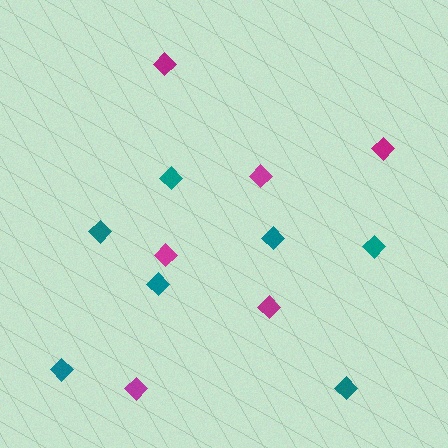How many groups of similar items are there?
There are 2 groups: one group of teal diamonds (7) and one group of magenta diamonds (6).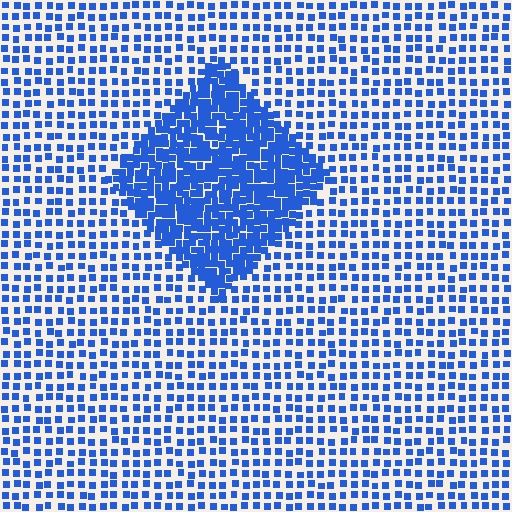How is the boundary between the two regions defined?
The boundary is defined by a change in element density (approximately 2.4x ratio). All elements are the same color, size, and shape.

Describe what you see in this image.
The image contains small blue elements arranged at two different densities. A diamond-shaped region is visible where the elements are more densely packed than the surrounding area.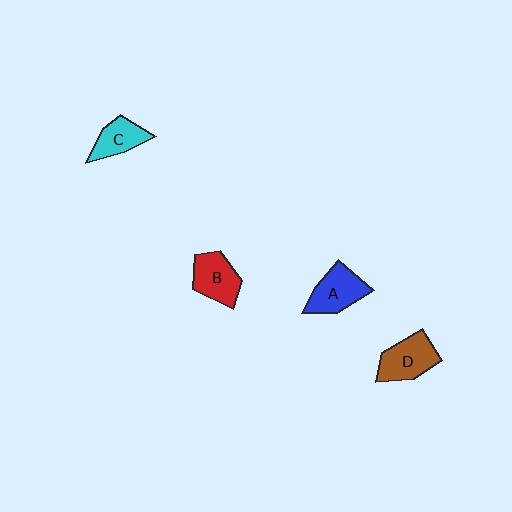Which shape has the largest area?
Shape D (brown).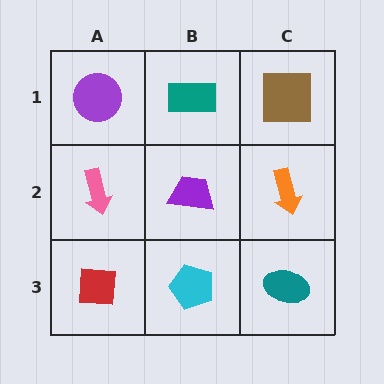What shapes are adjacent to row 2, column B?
A teal rectangle (row 1, column B), a cyan pentagon (row 3, column B), a pink arrow (row 2, column A), an orange arrow (row 2, column C).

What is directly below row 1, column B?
A purple trapezoid.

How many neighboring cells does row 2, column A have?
3.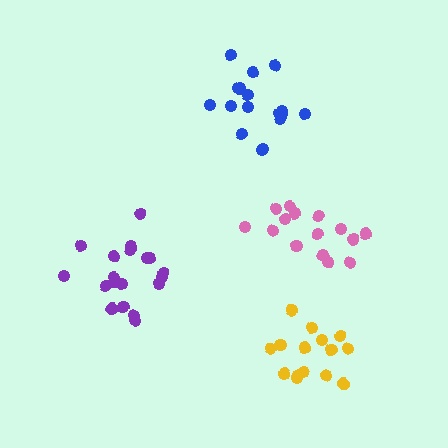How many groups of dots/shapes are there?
There are 4 groups.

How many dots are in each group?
Group 1: 15 dots, Group 2: 17 dots, Group 3: 15 dots, Group 4: 19 dots (66 total).